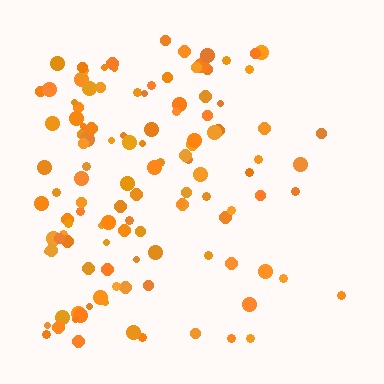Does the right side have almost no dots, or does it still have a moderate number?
Still a moderate number, just noticeably fewer than the left.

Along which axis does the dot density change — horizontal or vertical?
Horizontal.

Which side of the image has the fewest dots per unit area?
The right.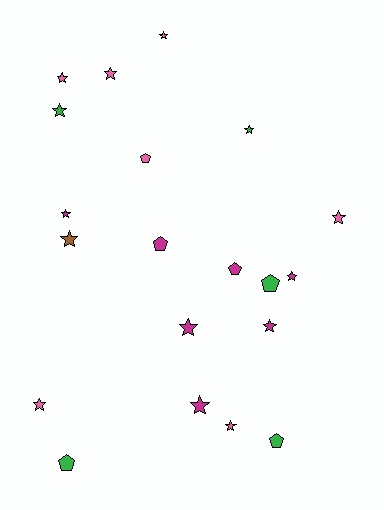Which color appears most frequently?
Magenta, with 7 objects.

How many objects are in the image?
There are 20 objects.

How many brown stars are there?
There is 1 brown star.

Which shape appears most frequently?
Star, with 14 objects.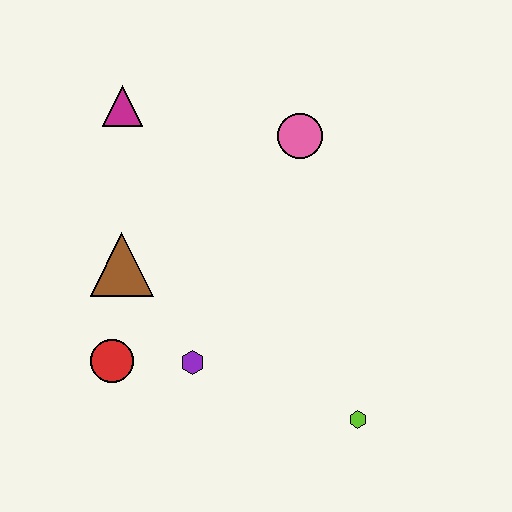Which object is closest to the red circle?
The purple hexagon is closest to the red circle.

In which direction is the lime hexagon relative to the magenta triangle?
The lime hexagon is below the magenta triangle.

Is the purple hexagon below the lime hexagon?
No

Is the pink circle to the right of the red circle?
Yes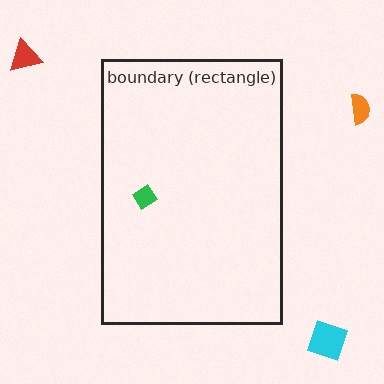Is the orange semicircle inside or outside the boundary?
Outside.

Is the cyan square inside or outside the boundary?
Outside.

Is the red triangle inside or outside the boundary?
Outside.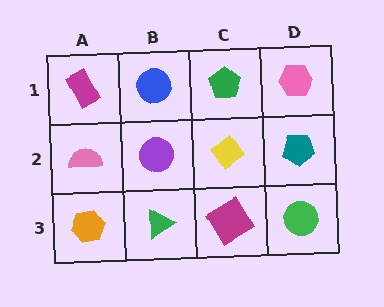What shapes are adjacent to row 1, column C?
A yellow diamond (row 2, column C), a blue circle (row 1, column B), a pink hexagon (row 1, column D).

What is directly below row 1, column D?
A teal pentagon.